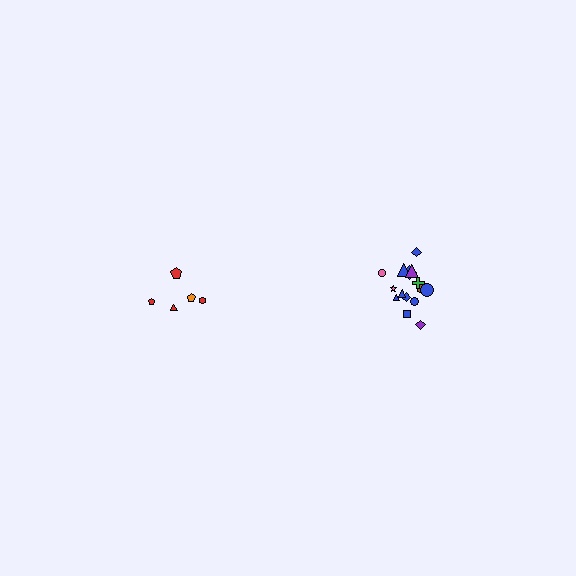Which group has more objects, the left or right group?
The right group.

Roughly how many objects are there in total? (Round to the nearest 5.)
Roughly 20 objects in total.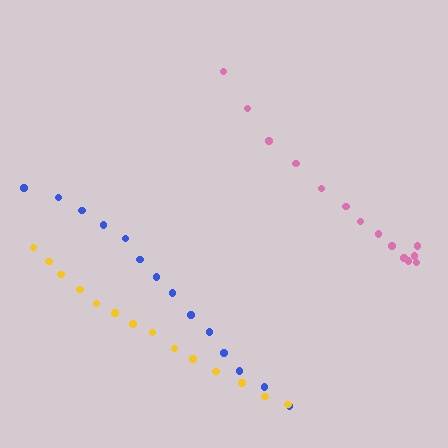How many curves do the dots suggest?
There are 3 distinct paths.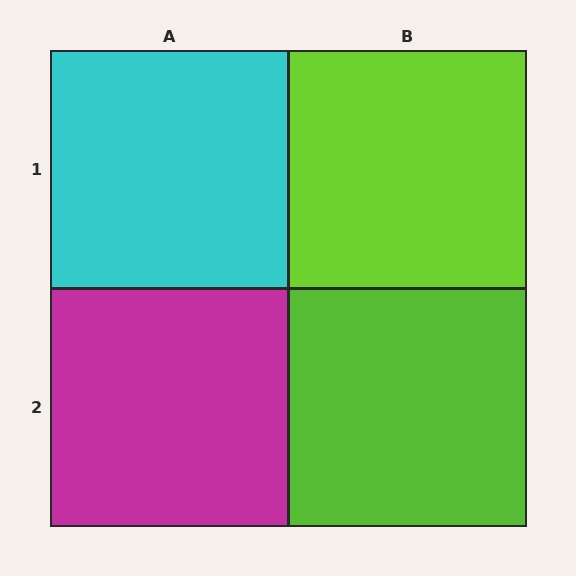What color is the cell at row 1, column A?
Cyan.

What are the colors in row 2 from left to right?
Magenta, lime.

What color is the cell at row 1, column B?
Lime.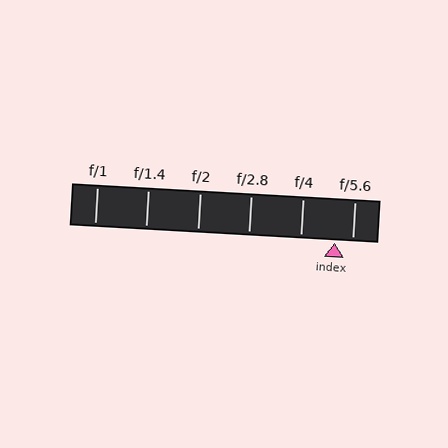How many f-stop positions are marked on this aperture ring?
There are 6 f-stop positions marked.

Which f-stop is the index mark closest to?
The index mark is closest to f/5.6.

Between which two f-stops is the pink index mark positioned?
The index mark is between f/4 and f/5.6.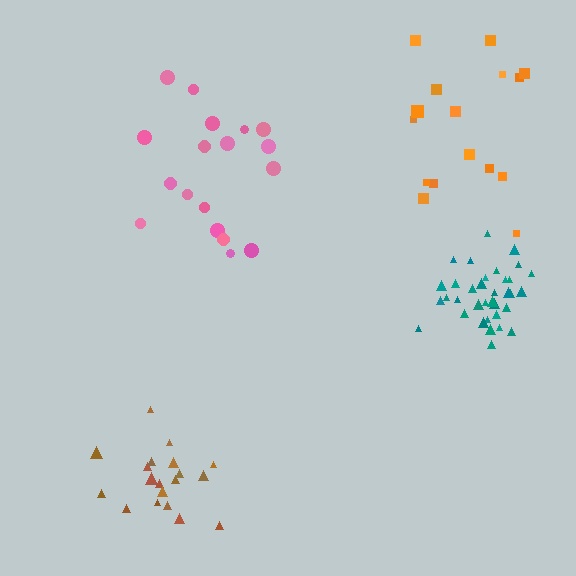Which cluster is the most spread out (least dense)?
Orange.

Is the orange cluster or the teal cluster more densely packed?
Teal.